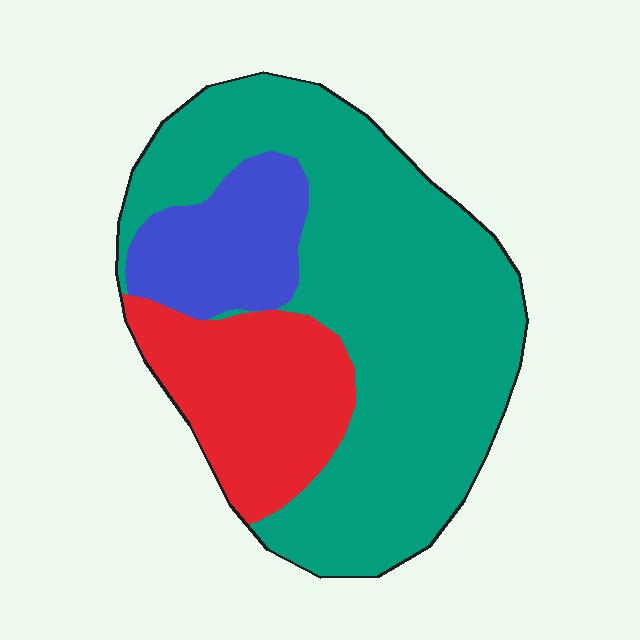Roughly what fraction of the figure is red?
Red takes up about one fifth (1/5) of the figure.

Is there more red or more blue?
Red.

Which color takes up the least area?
Blue, at roughly 15%.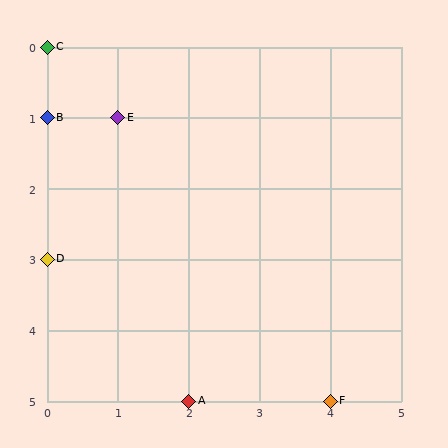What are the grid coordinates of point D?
Point D is at grid coordinates (0, 3).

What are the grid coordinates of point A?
Point A is at grid coordinates (2, 5).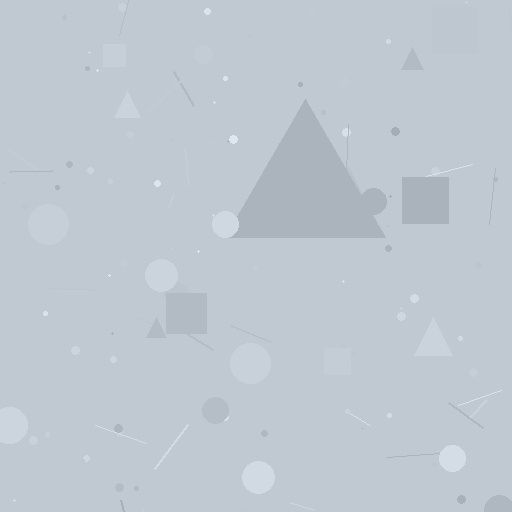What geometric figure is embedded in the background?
A triangle is embedded in the background.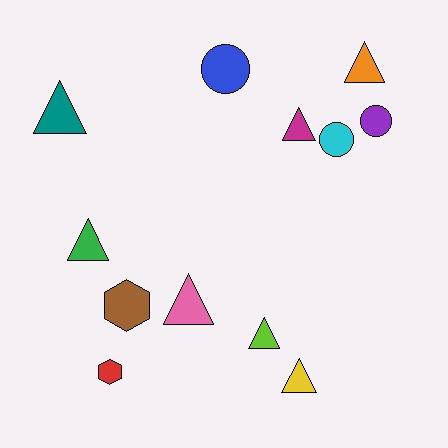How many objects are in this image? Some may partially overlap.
There are 12 objects.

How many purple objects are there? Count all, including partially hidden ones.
There is 1 purple object.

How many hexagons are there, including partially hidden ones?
There are 2 hexagons.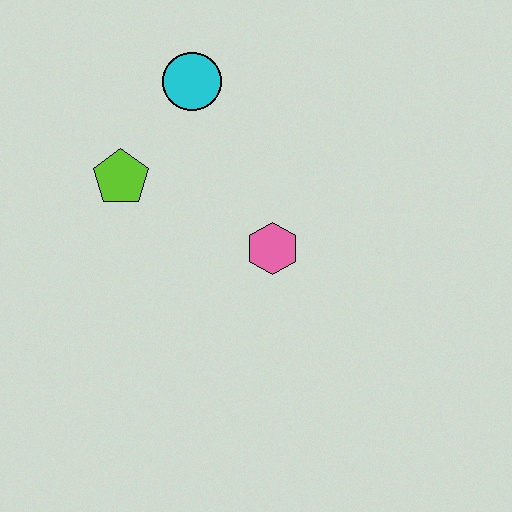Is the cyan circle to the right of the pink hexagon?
No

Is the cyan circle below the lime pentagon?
No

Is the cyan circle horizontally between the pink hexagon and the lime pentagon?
Yes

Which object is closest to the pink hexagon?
The lime pentagon is closest to the pink hexagon.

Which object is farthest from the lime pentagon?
The pink hexagon is farthest from the lime pentagon.